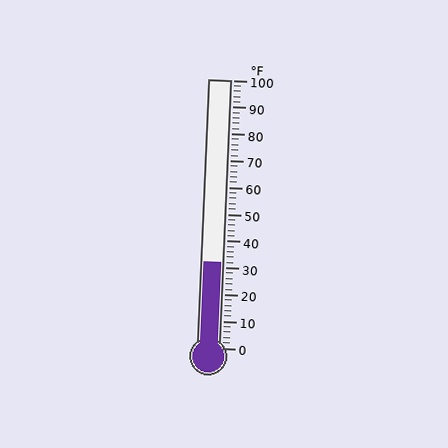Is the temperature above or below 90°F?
The temperature is below 90°F.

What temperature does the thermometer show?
The thermometer shows approximately 32°F.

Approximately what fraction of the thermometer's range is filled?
The thermometer is filled to approximately 30% of its range.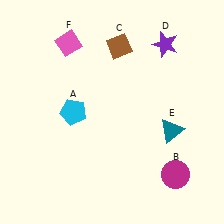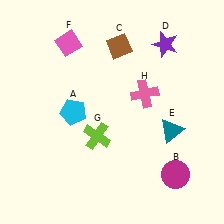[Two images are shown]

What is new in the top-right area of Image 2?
A pink cross (H) was added in the top-right area of Image 2.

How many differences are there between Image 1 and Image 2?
There are 2 differences between the two images.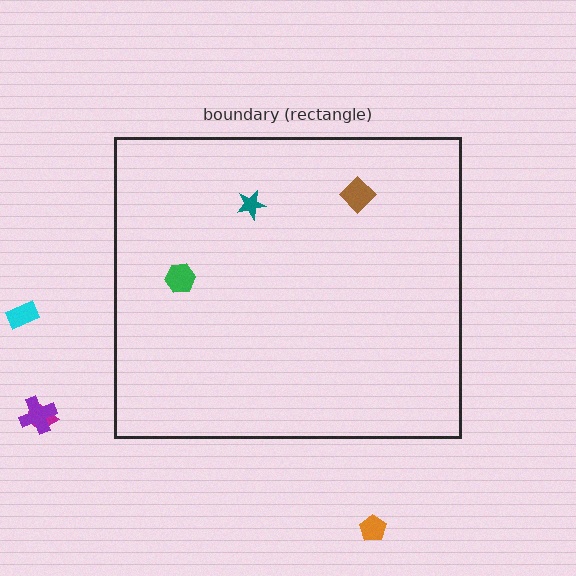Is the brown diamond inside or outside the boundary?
Inside.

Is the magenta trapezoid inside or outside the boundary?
Outside.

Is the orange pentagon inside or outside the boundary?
Outside.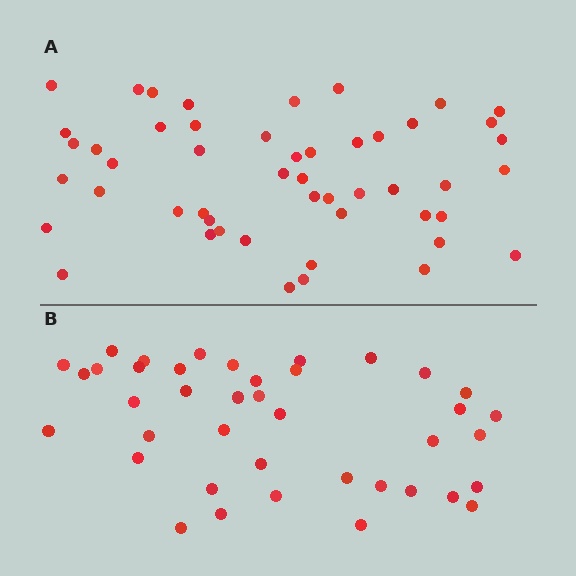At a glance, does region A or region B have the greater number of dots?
Region A (the top region) has more dots.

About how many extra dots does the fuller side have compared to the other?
Region A has roughly 10 or so more dots than region B.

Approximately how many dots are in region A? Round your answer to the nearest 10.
About 50 dots.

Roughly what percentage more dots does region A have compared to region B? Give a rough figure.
About 25% more.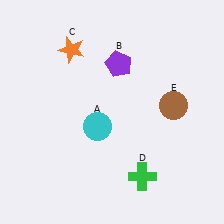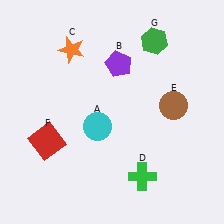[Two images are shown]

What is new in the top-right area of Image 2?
A green hexagon (G) was added in the top-right area of Image 2.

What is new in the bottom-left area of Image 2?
A red square (F) was added in the bottom-left area of Image 2.